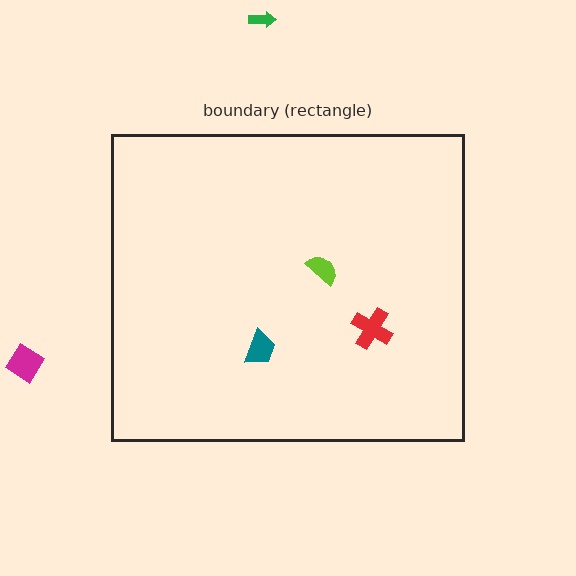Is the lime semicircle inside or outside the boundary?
Inside.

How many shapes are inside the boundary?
3 inside, 2 outside.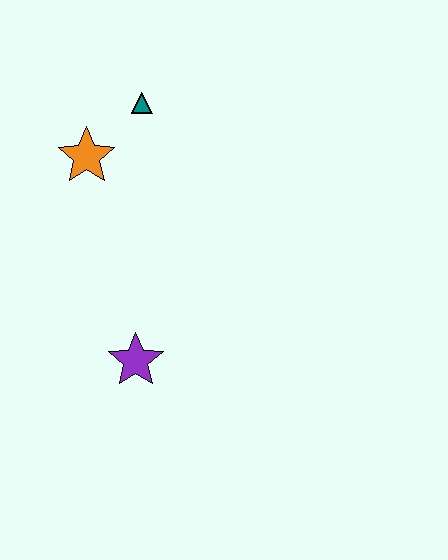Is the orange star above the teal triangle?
No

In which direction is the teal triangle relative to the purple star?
The teal triangle is above the purple star.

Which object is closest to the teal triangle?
The orange star is closest to the teal triangle.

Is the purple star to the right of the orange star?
Yes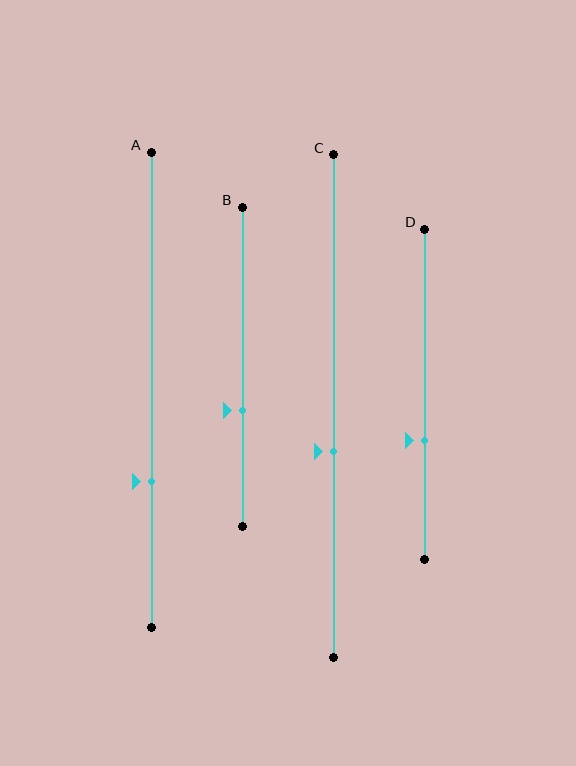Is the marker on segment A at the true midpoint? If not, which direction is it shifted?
No, the marker on segment A is shifted downward by about 19% of the segment length.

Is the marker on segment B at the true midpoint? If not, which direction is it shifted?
No, the marker on segment B is shifted downward by about 14% of the segment length.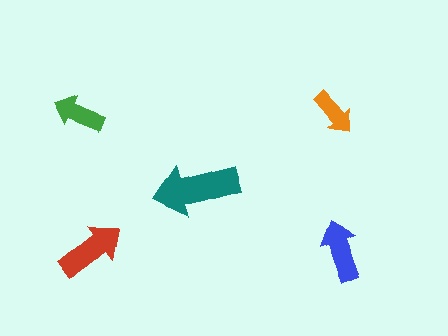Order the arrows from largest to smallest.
the teal one, the red one, the blue one, the green one, the orange one.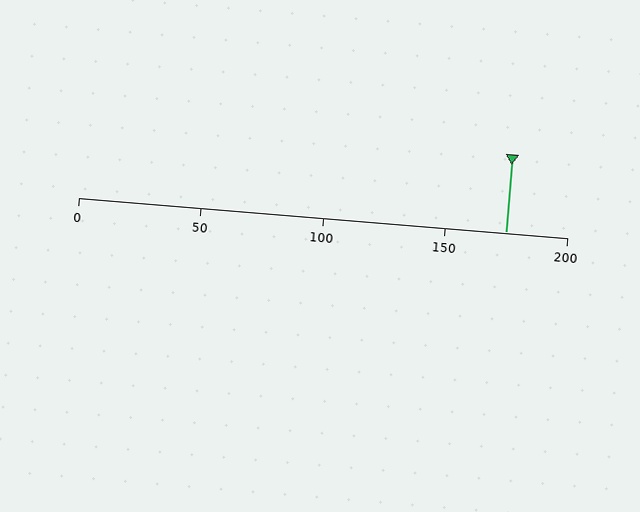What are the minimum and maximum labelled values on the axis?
The axis runs from 0 to 200.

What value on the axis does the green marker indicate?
The marker indicates approximately 175.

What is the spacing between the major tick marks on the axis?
The major ticks are spaced 50 apart.